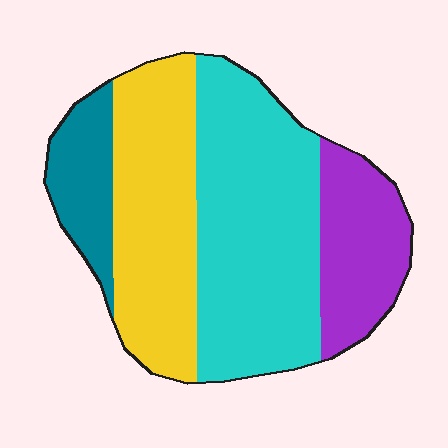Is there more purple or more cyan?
Cyan.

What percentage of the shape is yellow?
Yellow takes up between a quarter and a half of the shape.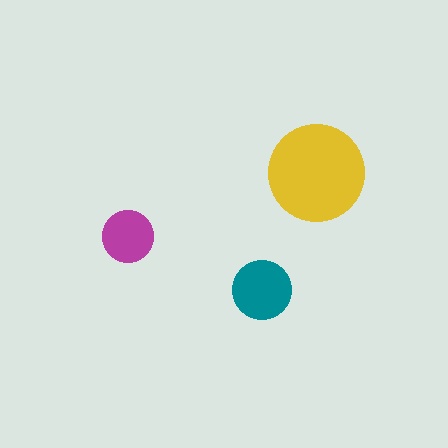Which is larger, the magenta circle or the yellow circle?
The yellow one.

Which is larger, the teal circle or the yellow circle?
The yellow one.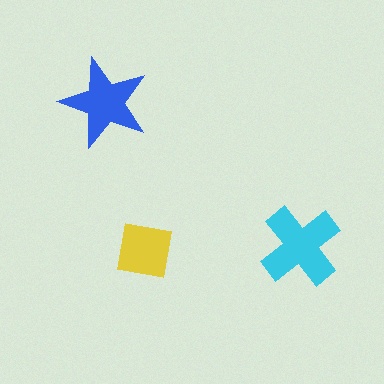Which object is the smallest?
The yellow square.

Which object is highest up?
The blue star is topmost.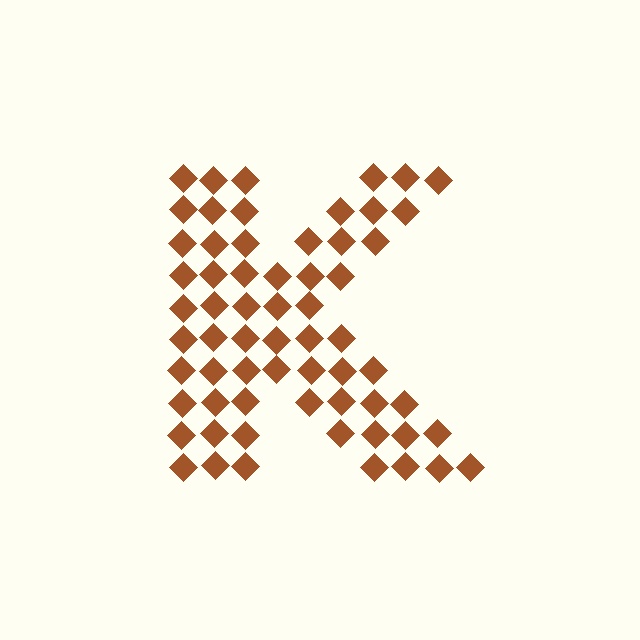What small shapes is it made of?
It is made of small diamonds.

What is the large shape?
The large shape is the letter K.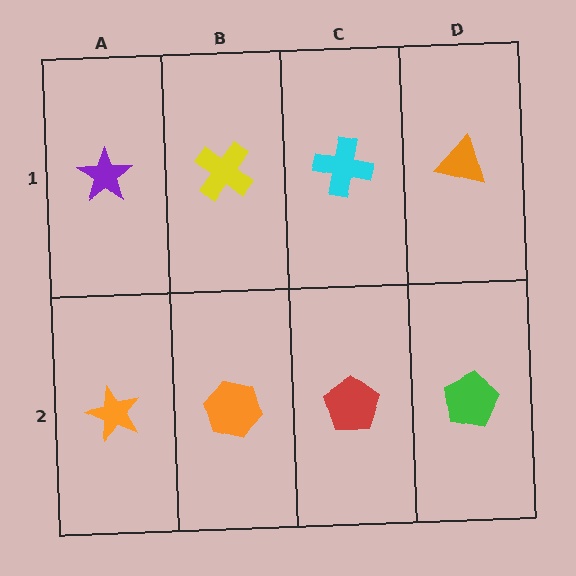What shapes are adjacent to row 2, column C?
A cyan cross (row 1, column C), an orange hexagon (row 2, column B), a green pentagon (row 2, column D).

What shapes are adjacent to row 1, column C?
A red pentagon (row 2, column C), a yellow cross (row 1, column B), an orange triangle (row 1, column D).